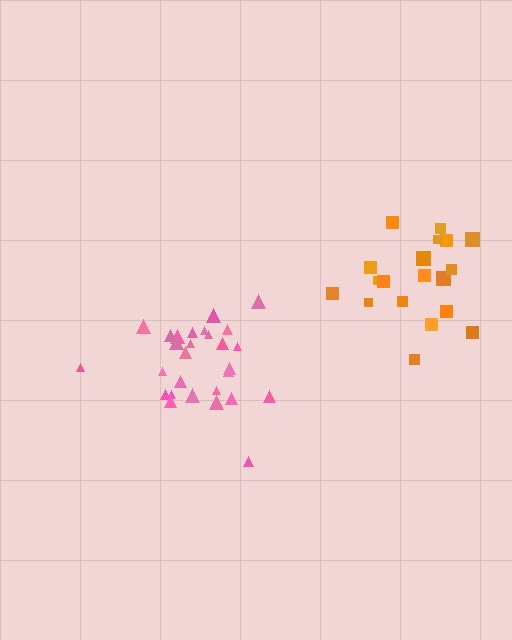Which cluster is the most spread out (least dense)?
Orange.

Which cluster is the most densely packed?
Pink.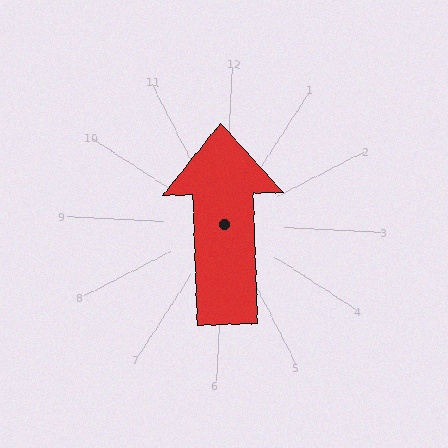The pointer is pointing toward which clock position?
Roughly 12 o'clock.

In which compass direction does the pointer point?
North.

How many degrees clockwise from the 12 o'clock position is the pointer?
Approximately 355 degrees.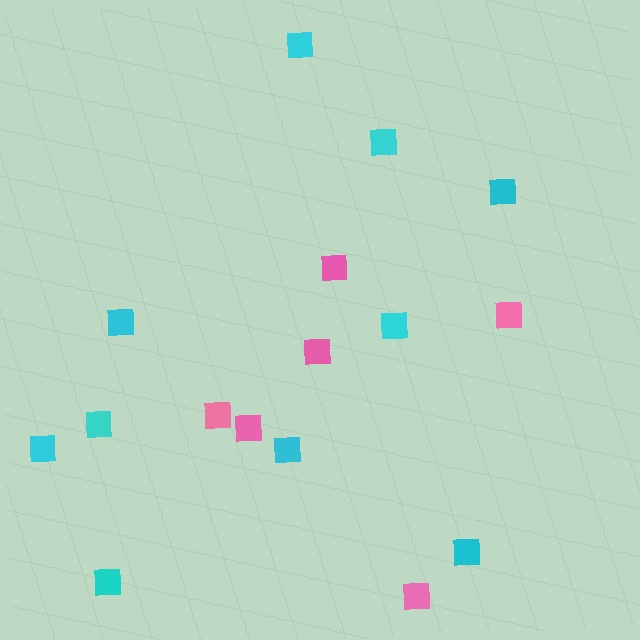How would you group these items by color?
There are 2 groups: one group of pink squares (6) and one group of cyan squares (10).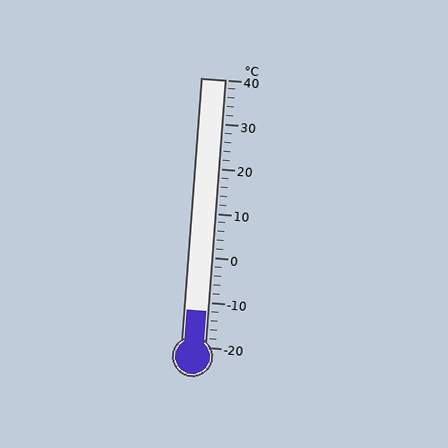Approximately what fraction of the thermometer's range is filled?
The thermometer is filled to approximately 15% of its range.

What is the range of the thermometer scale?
The thermometer scale ranges from -20°C to 40°C.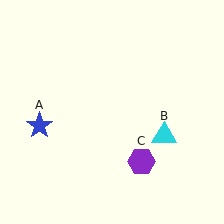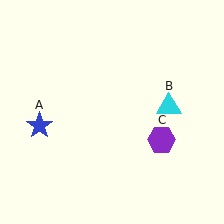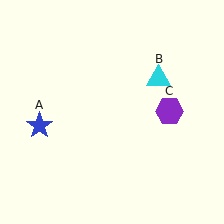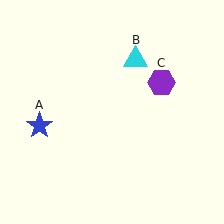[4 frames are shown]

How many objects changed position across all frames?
2 objects changed position: cyan triangle (object B), purple hexagon (object C).